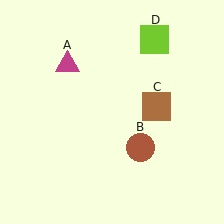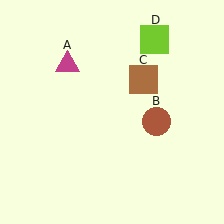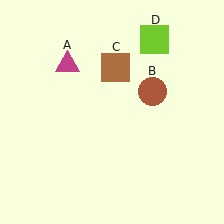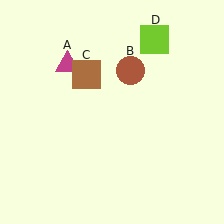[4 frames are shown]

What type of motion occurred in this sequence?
The brown circle (object B), brown square (object C) rotated counterclockwise around the center of the scene.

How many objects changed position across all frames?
2 objects changed position: brown circle (object B), brown square (object C).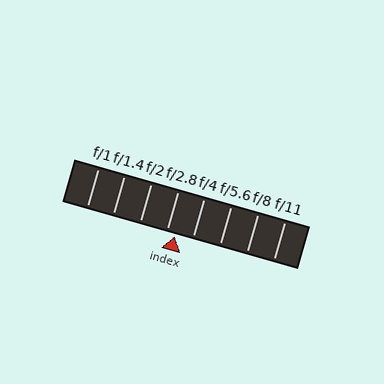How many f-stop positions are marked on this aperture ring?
There are 8 f-stop positions marked.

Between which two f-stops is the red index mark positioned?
The index mark is between f/2.8 and f/4.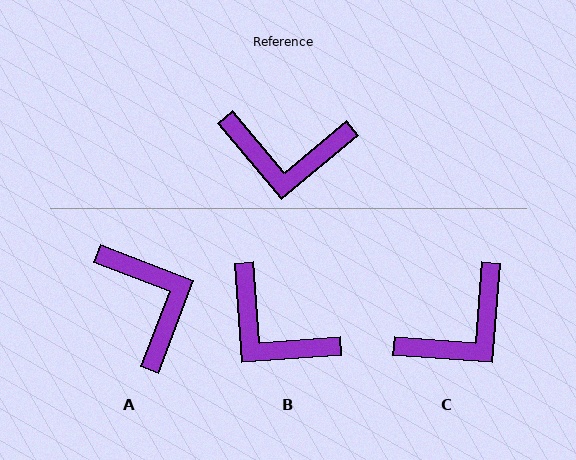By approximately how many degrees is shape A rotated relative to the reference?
Approximately 119 degrees counter-clockwise.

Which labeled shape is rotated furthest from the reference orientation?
A, about 119 degrees away.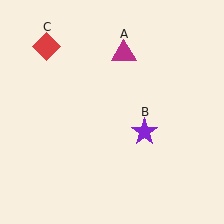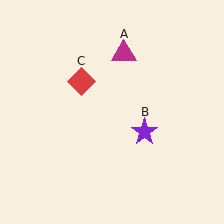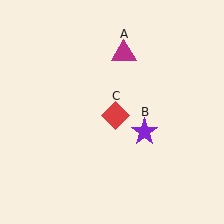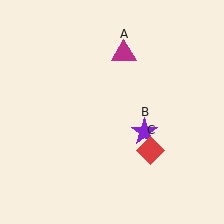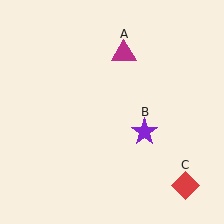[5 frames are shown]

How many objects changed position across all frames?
1 object changed position: red diamond (object C).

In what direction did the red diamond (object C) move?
The red diamond (object C) moved down and to the right.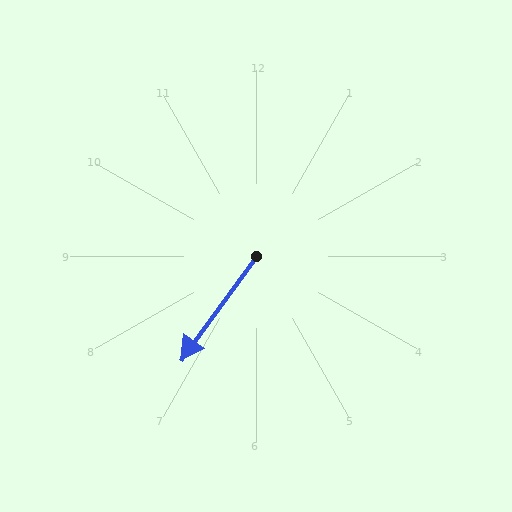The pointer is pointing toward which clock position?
Roughly 7 o'clock.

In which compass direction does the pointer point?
Southwest.